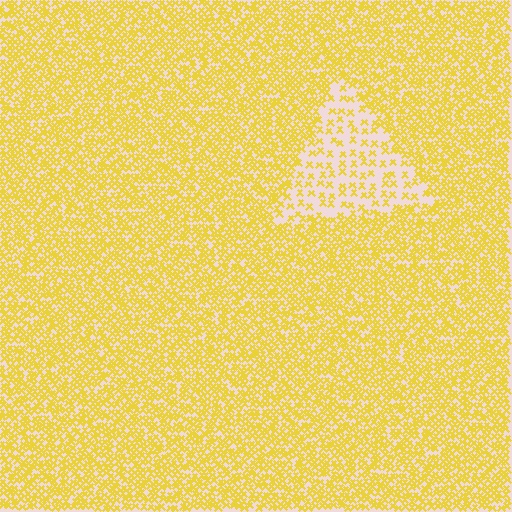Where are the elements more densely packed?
The elements are more densely packed outside the triangle boundary.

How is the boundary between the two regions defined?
The boundary is defined by a change in element density (approximately 2.7x ratio). All elements are the same color, size, and shape.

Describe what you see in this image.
The image contains small yellow elements arranged at two different densities. A triangle-shaped region is visible where the elements are less densely packed than the surrounding area.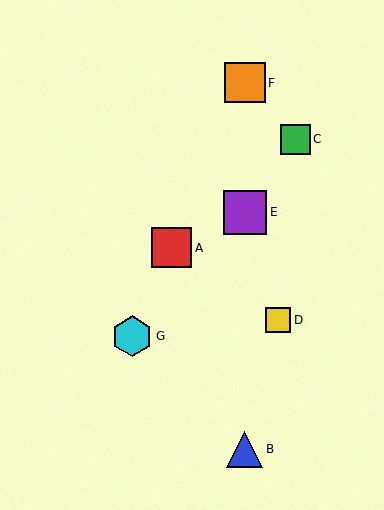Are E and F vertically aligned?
Yes, both are at x≈245.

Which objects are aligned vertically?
Objects B, E, F are aligned vertically.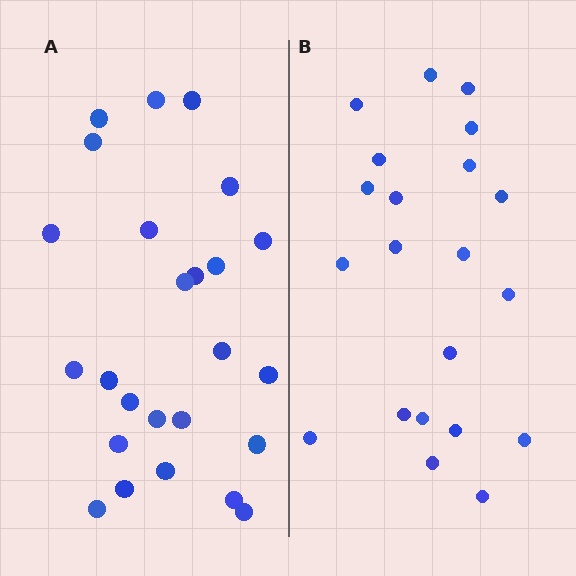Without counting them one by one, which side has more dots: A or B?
Region A (the left region) has more dots.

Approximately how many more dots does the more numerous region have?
Region A has about 4 more dots than region B.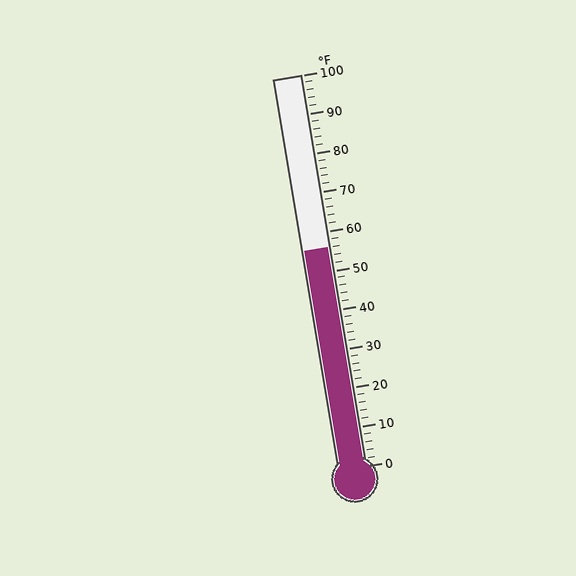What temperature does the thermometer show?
The thermometer shows approximately 56°F.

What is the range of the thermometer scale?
The thermometer scale ranges from 0°F to 100°F.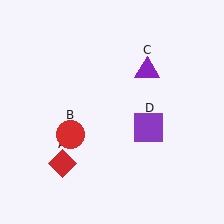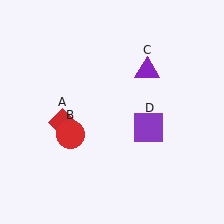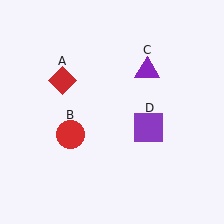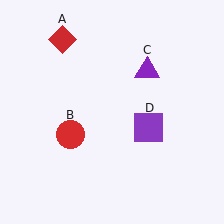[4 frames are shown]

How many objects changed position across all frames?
1 object changed position: red diamond (object A).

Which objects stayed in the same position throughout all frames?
Red circle (object B) and purple triangle (object C) and purple square (object D) remained stationary.